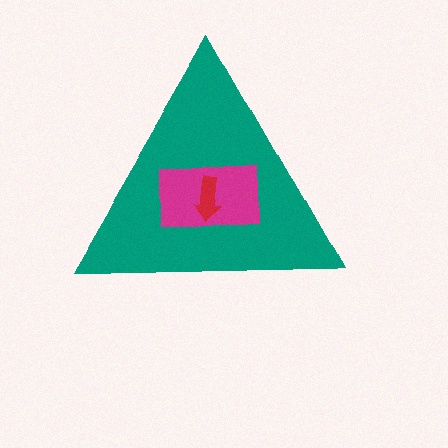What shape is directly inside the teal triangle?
The magenta rectangle.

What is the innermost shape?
The red arrow.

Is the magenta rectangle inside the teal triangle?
Yes.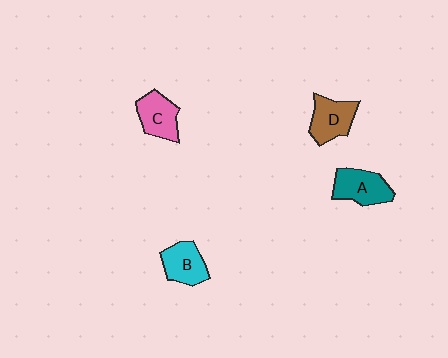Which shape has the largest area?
Shape A (teal).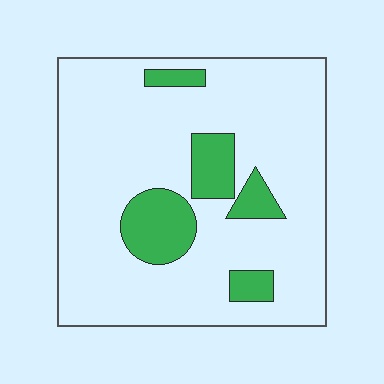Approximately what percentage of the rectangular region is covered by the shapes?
Approximately 15%.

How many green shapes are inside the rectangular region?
5.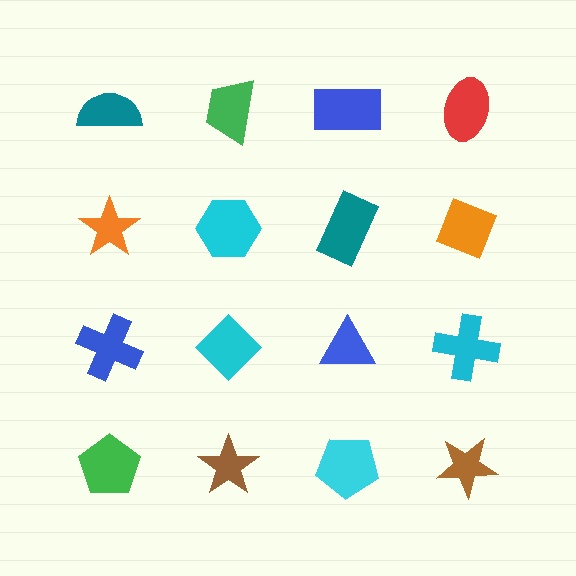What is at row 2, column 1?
An orange star.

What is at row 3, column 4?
A cyan cross.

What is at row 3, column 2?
A cyan diamond.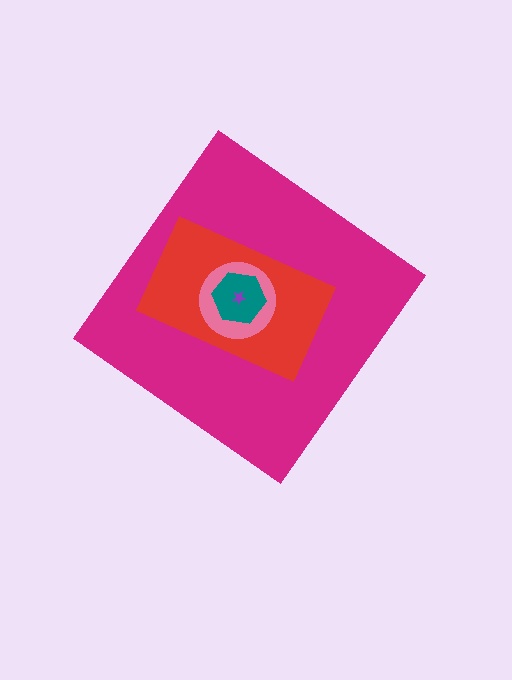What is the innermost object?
The purple star.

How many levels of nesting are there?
5.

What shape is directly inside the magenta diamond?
The red rectangle.